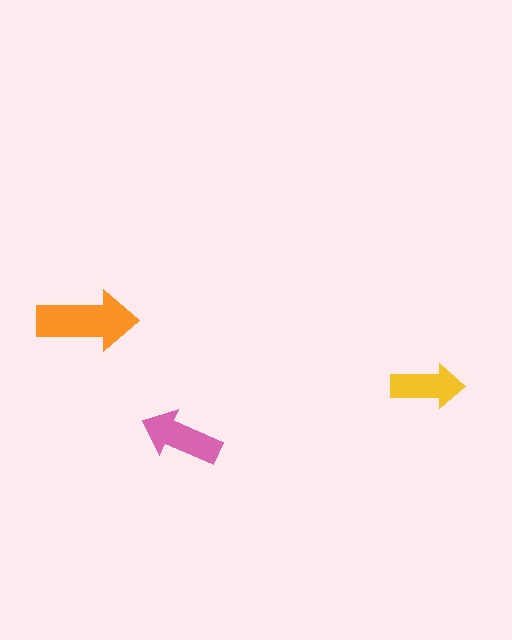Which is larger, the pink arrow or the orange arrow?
The orange one.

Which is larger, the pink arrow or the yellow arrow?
The pink one.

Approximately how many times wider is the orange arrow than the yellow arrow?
About 1.5 times wider.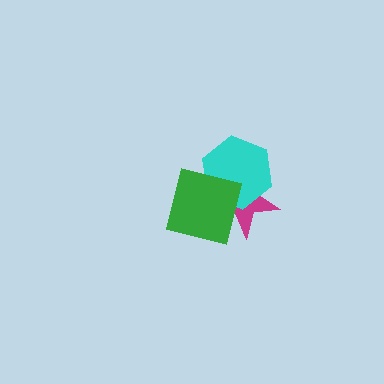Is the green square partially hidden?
No, no other shape covers it.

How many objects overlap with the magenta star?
2 objects overlap with the magenta star.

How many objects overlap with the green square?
2 objects overlap with the green square.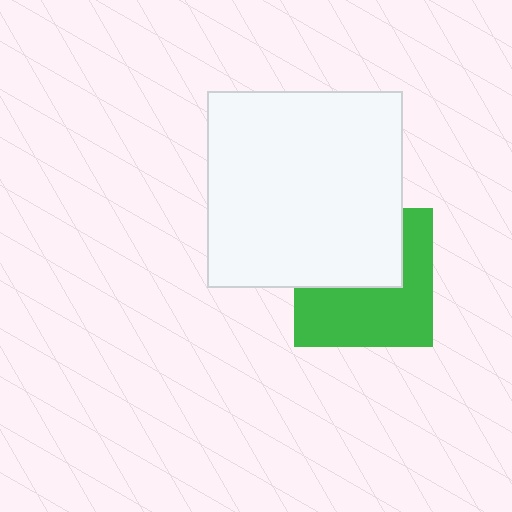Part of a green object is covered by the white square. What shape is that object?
It is a square.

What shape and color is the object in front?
The object in front is a white square.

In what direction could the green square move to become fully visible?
The green square could move down. That would shift it out from behind the white square entirely.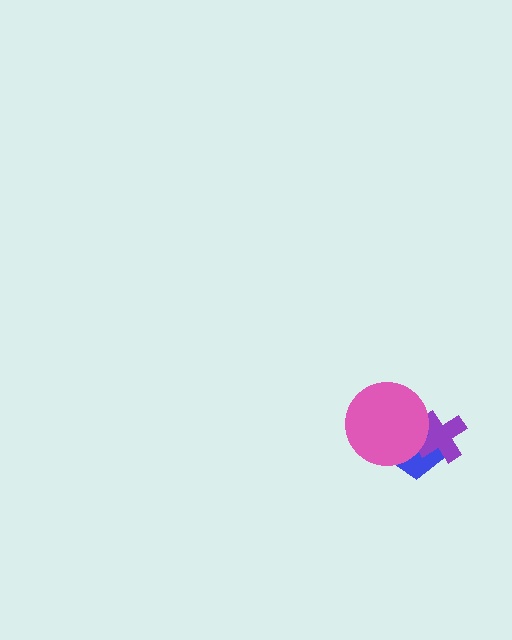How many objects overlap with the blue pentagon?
2 objects overlap with the blue pentagon.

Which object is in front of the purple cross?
The pink circle is in front of the purple cross.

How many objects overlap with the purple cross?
2 objects overlap with the purple cross.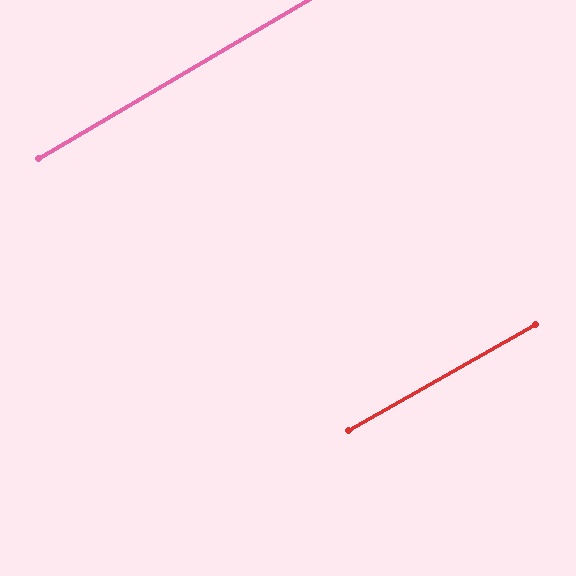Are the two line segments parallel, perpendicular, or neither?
Parallel — their directions differ by only 1.2°.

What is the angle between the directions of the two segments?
Approximately 1 degree.